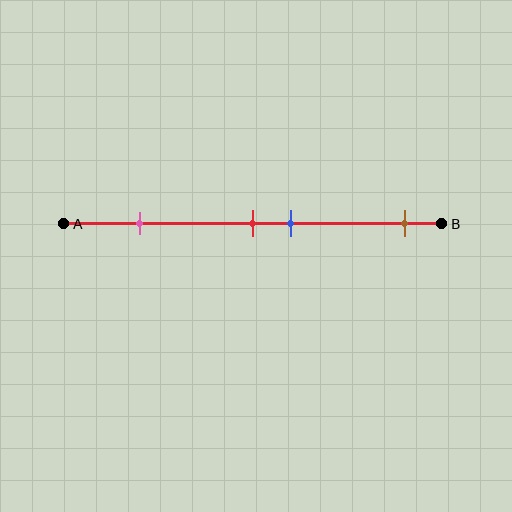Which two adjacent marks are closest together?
The red and blue marks are the closest adjacent pair.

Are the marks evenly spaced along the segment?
No, the marks are not evenly spaced.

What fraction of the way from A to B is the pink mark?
The pink mark is approximately 20% (0.2) of the way from A to B.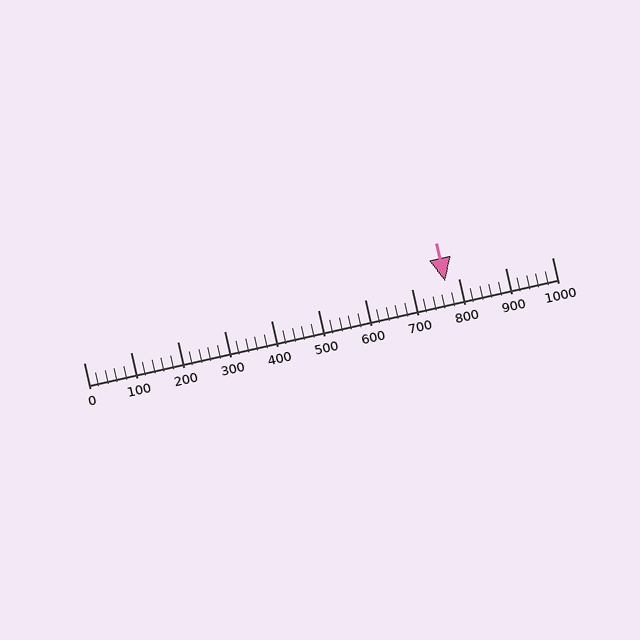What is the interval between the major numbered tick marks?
The major tick marks are spaced 100 units apart.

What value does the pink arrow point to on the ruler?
The pink arrow points to approximately 772.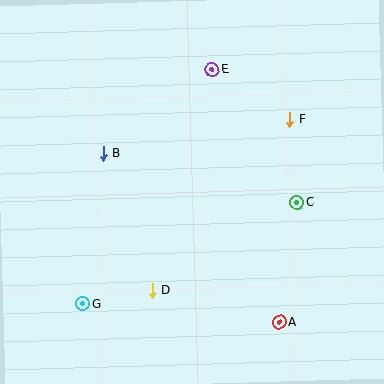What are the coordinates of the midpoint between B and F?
The midpoint between B and F is at (197, 136).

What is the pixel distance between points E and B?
The distance between E and B is 138 pixels.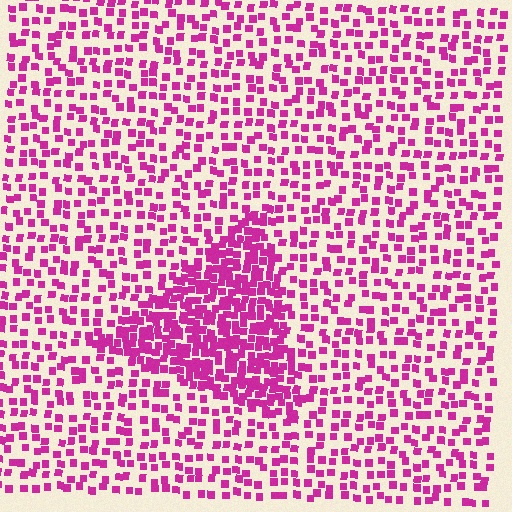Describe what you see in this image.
The image contains small magenta elements arranged at two different densities. A triangle-shaped region is visible where the elements are more densely packed than the surrounding area.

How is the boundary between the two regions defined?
The boundary is defined by a change in element density (approximately 2.3x ratio). All elements are the same color, size, and shape.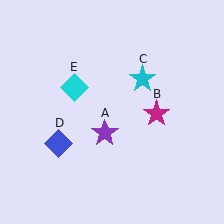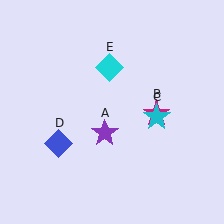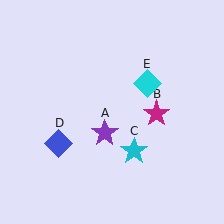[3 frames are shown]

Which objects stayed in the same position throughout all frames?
Purple star (object A) and magenta star (object B) and blue diamond (object D) remained stationary.